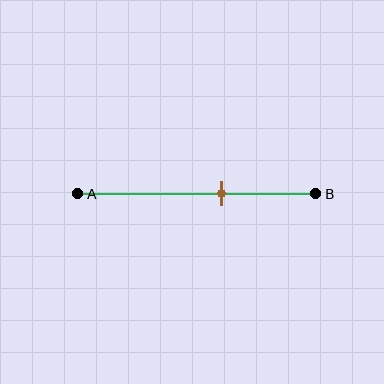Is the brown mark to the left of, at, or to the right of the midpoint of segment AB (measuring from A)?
The brown mark is to the right of the midpoint of segment AB.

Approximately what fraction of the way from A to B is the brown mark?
The brown mark is approximately 60% of the way from A to B.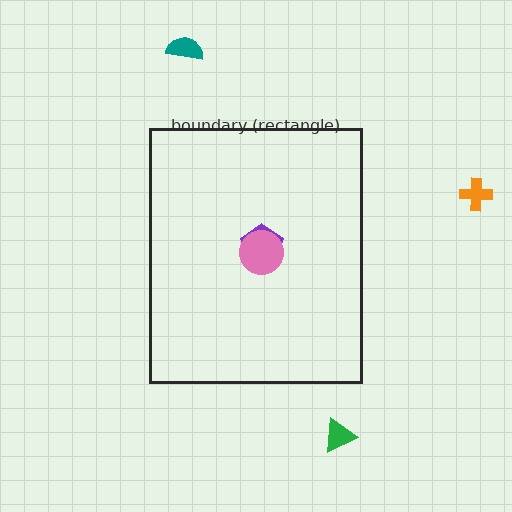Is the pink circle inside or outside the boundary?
Inside.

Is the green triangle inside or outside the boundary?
Outside.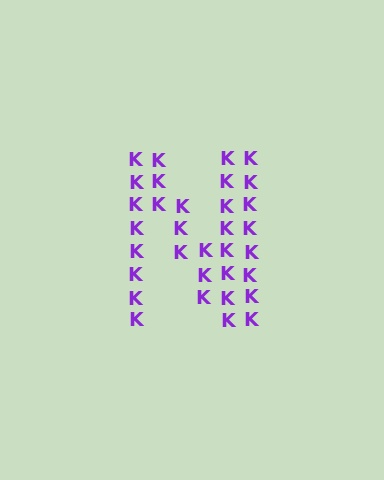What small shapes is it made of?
It is made of small letter K's.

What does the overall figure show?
The overall figure shows the letter N.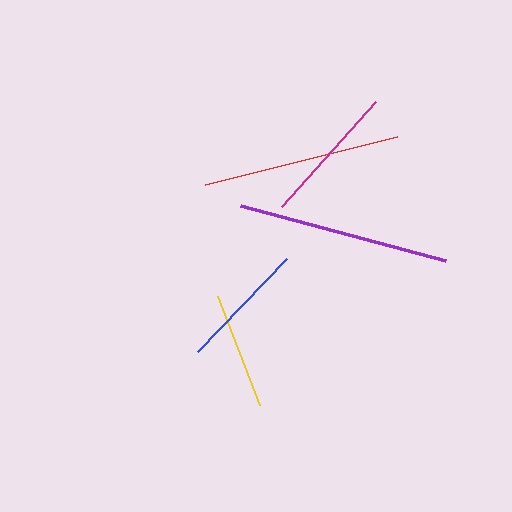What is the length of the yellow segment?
The yellow segment is approximately 117 pixels long.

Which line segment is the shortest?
The yellow line is the shortest at approximately 117 pixels.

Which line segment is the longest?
The purple line is the longest at approximately 212 pixels.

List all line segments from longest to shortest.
From longest to shortest: purple, red, magenta, blue, yellow.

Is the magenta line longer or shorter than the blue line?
The magenta line is longer than the blue line.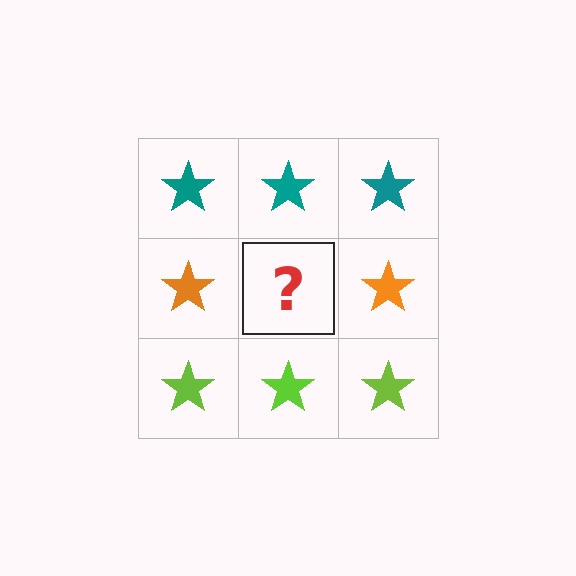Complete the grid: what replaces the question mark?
The question mark should be replaced with an orange star.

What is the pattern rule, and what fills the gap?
The rule is that each row has a consistent color. The gap should be filled with an orange star.